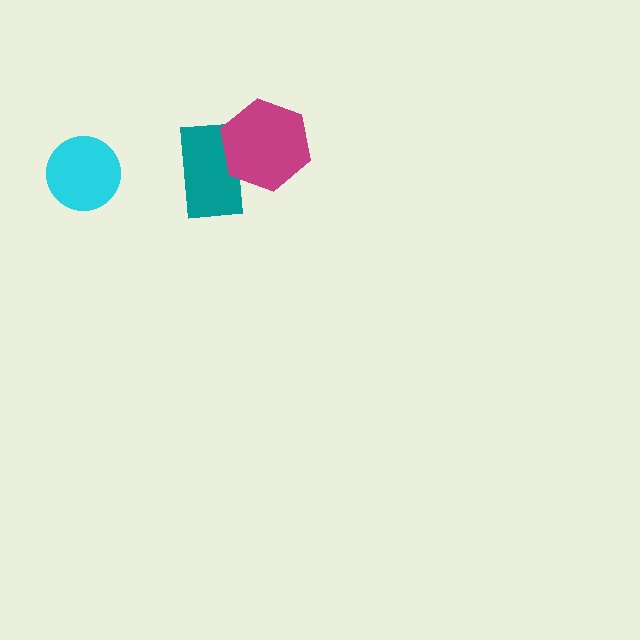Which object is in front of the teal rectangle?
The magenta hexagon is in front of the teal rectangle.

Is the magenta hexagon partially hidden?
No, no other shape covers it.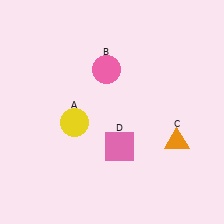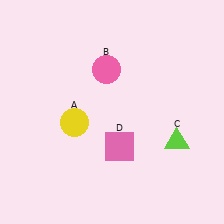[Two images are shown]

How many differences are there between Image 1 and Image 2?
There is 1 difference between the two images.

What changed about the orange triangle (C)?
In Image 1, C is orange. In Image 2, it changed to lime.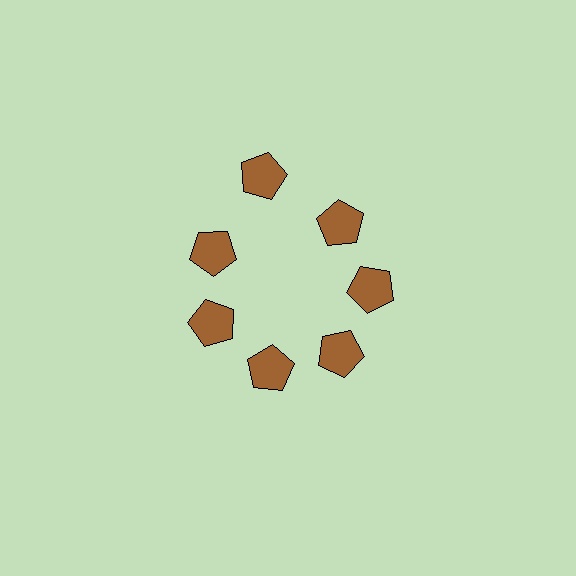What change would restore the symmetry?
The symmetry would be restored by moving it inward, back onto the ring so that all 7 pentagons sit at equal angles and equal distance from the center.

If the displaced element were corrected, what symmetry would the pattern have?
It would have 7-fold rotational symmetry — the pattern would map onto itself every 51 degrees.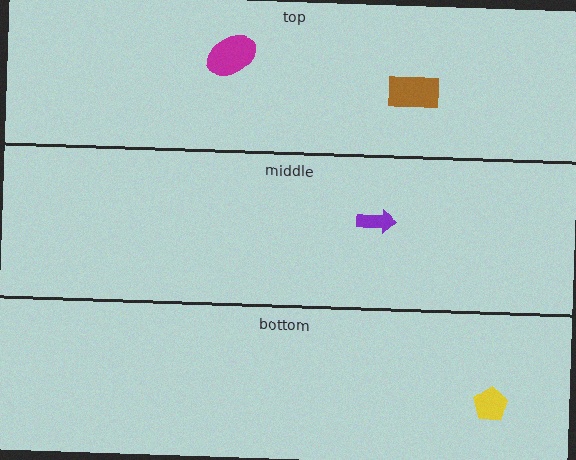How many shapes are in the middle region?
1.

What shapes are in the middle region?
The purple arrow.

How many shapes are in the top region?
2.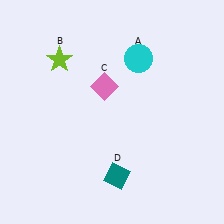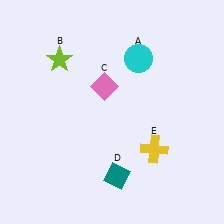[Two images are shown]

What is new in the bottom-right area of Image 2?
A yellow cross (E) was added in the bottom-right area of Image 2.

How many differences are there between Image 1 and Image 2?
There is 1 difference between the two images.